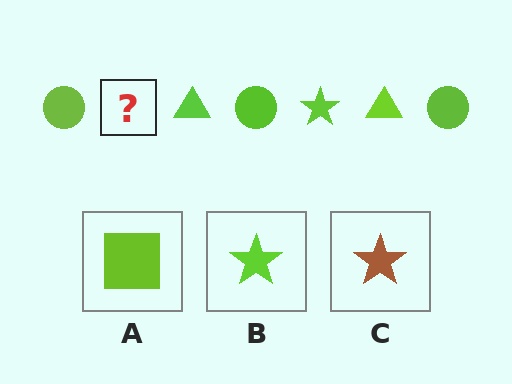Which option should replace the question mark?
Option B.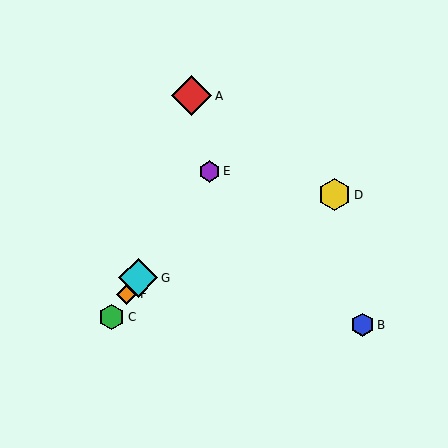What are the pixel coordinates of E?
Object E is at (210, 171).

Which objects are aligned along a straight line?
Objects C, E, F, G are aligned along a straight line.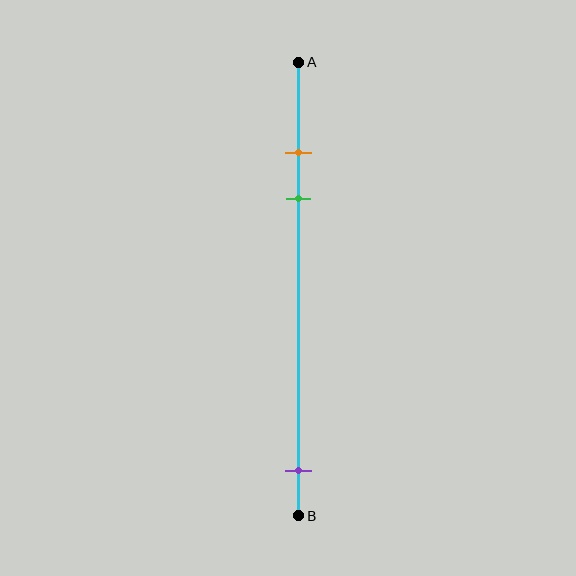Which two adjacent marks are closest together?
The orange and green marks are the closest adjacent pair.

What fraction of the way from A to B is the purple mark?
The purple mark is approximately 90% (0.9) of the way from A to B.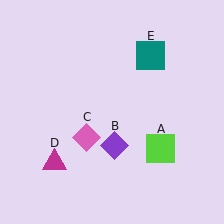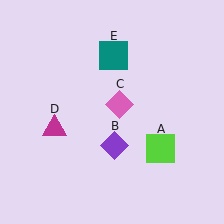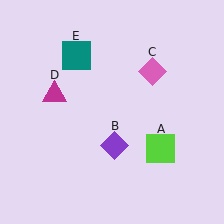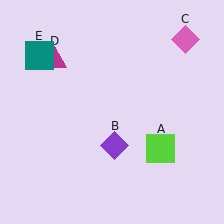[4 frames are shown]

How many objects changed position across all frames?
3 objects changed position: pink diamond (object C), magenta triangle (object D), teal square (object E).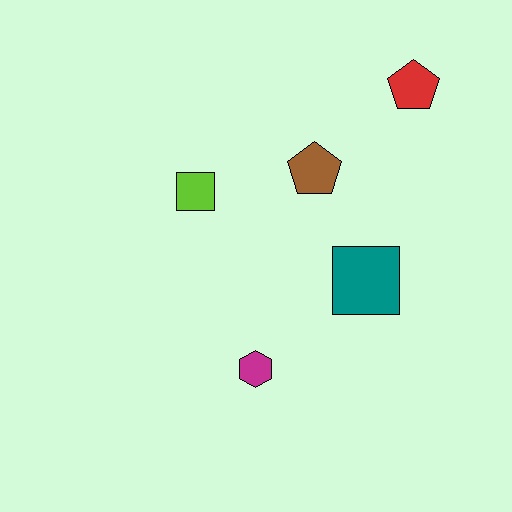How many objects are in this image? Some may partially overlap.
There are 5 objects.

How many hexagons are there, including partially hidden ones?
There is 1 hexagon.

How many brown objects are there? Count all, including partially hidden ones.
There is 1 brown object.